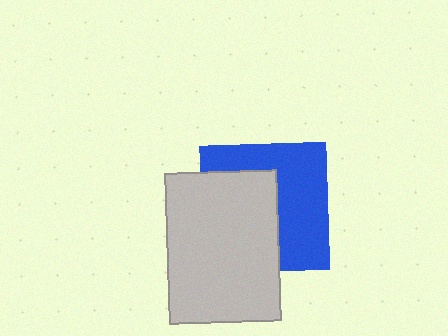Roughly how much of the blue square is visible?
About half of it is visible (roughly 51%).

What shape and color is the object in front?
The object in front is a light gray rectangle.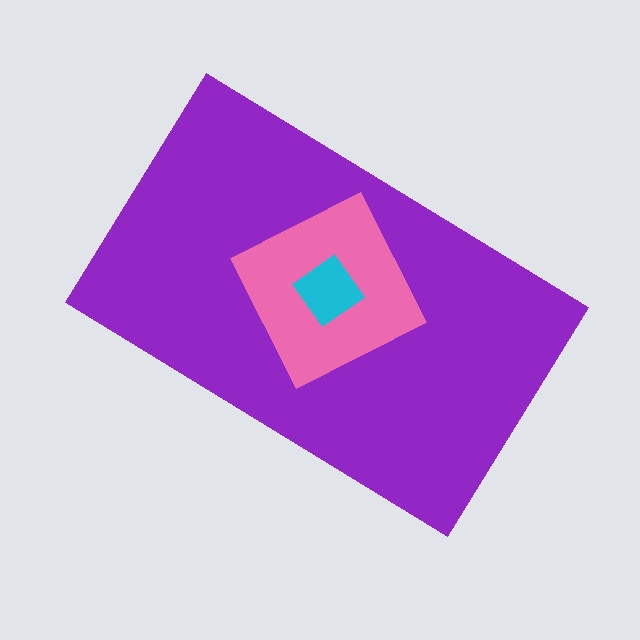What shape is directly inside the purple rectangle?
The pink diamond.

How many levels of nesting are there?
3.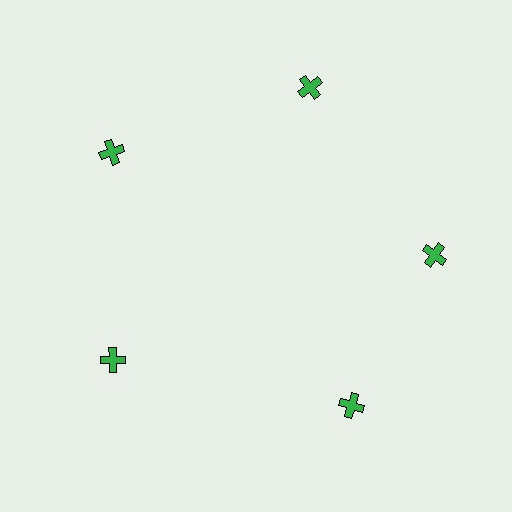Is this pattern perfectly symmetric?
No. The 5 green crosses are arranged in a ring, but one element near the 5 o'clock position is rotated out of alignment along the ring, breaking the 5-fold rotational symmetry.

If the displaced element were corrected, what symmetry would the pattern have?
It would have 5-fold rotational symmetry — the pattern would map onto itself every 72 degrees.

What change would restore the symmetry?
The symmetry would be restored by rotating it back into even spacing with its neighbors so that all 5 crosses sit at equal angles and equal distance from the center.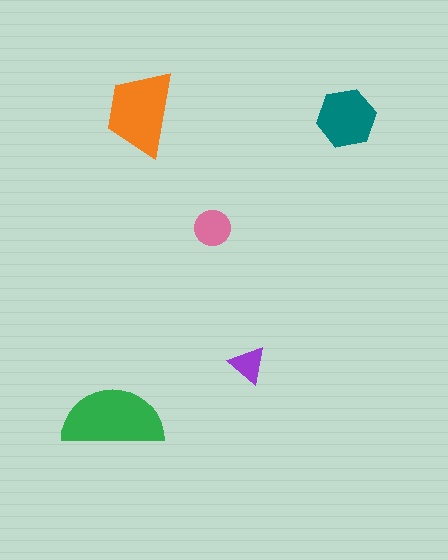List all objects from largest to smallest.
The green semicircle, the orange trapezoid, the teal hexagon, the pink circle, the purple triangle.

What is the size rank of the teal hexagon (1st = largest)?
3rd.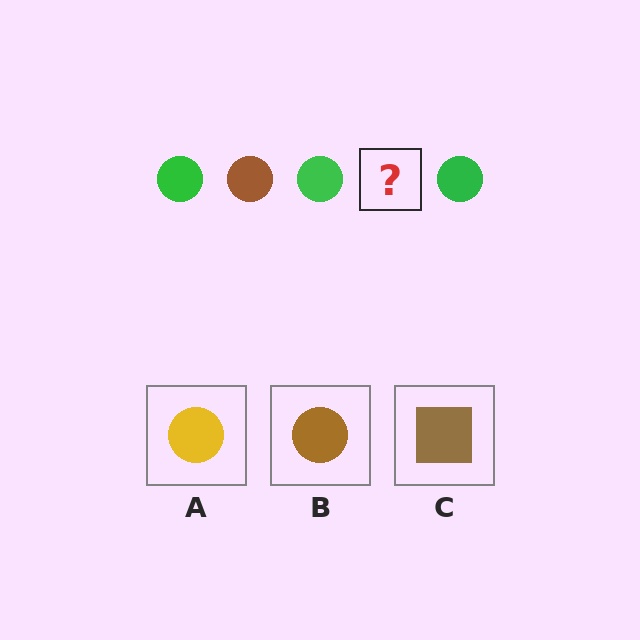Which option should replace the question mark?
Option B.